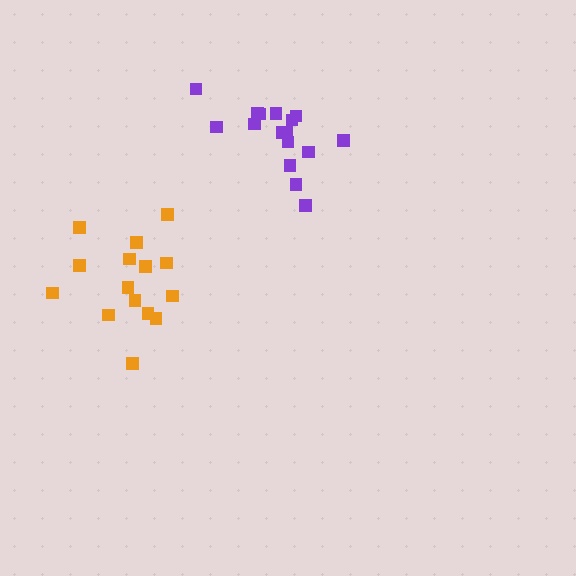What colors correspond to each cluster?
The clusters are colored: purple, orange.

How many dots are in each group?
Group 1: 17 dots, Group 2: 15 dots (32 total).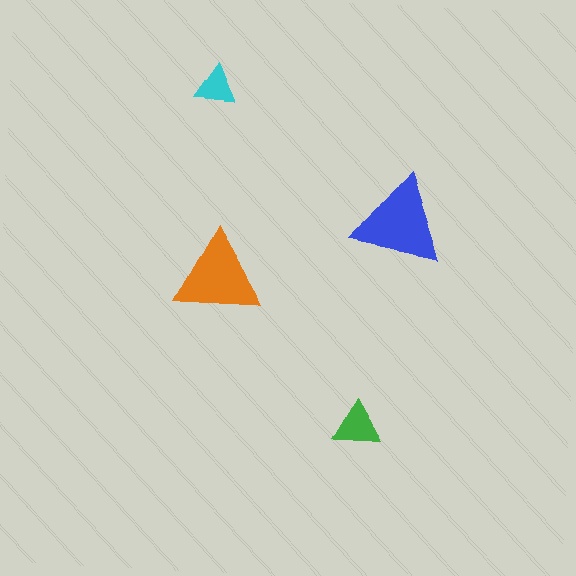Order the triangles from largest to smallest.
the blue one, the orange one, the green one, the cyan one.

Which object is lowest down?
The green triangle is bottommost.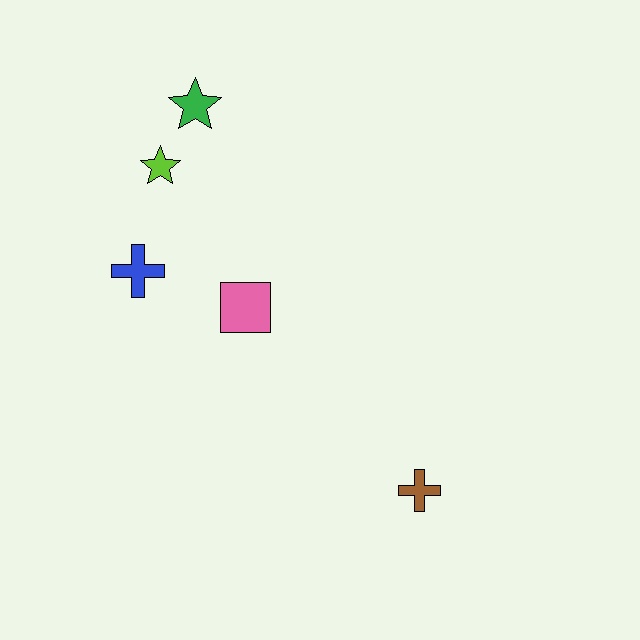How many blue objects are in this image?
There is 1 blue object.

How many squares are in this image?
There is 1 square.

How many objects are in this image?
There are 5 objects.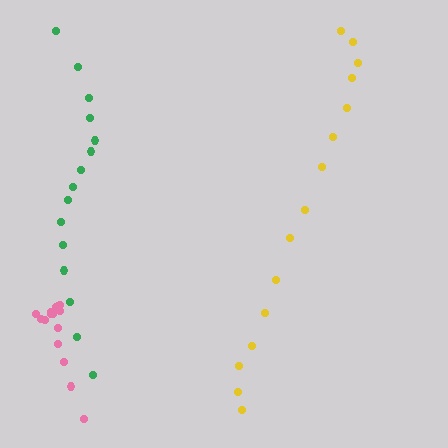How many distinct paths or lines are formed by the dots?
There are 3 distinct paths.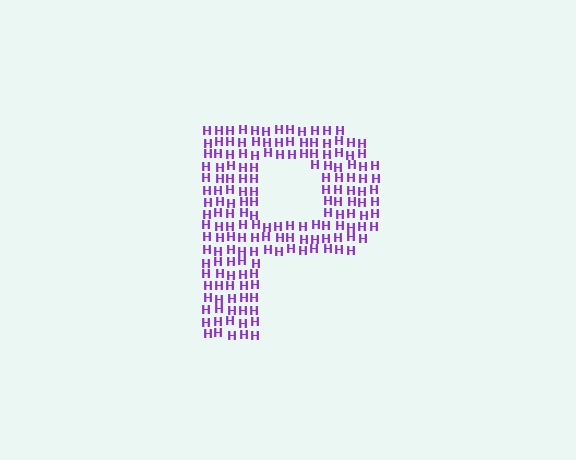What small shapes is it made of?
It is made of small letter H's.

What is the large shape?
The large shape is the letter P.